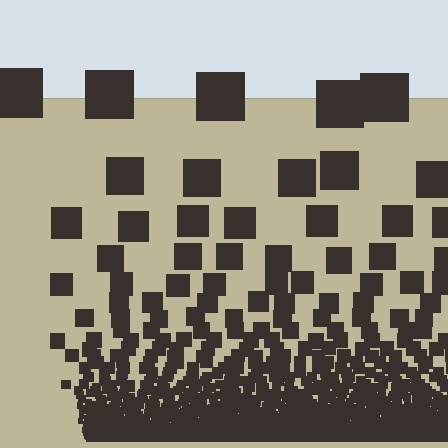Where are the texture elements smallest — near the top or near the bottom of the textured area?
Near the bottom.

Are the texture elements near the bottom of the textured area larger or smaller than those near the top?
Smaller. The gradient is inverted — elements near the bottom are smaller and denser.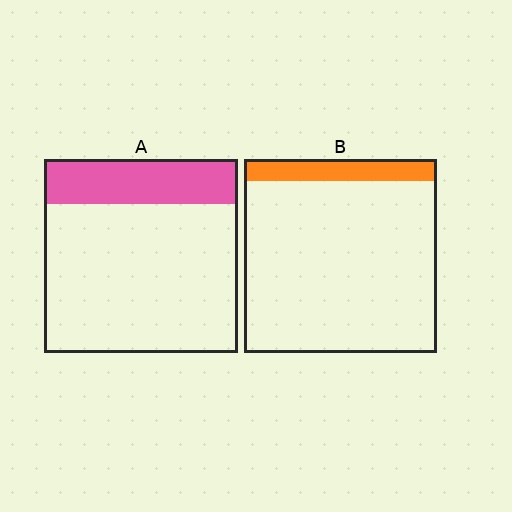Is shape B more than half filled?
No.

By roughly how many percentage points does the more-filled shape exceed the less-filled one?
By roughly 10 percentage points (A over B).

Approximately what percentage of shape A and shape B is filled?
A is approximately 25% and B is approximately 10%.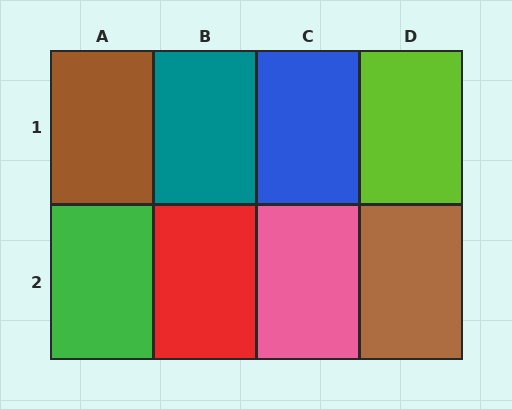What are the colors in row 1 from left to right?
Brown, teal, blue, lime.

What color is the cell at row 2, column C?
Pink.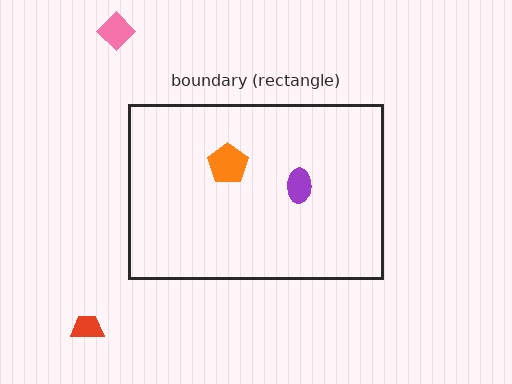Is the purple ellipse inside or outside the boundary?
Inside.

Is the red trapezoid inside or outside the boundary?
Outside.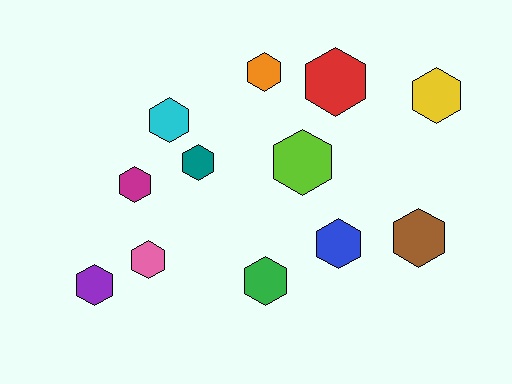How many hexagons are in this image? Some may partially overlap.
There are 12 hexagons.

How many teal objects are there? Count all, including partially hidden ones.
There is 1 teal object.